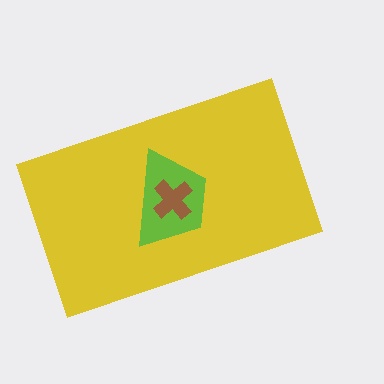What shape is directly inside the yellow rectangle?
The lime trapezoid.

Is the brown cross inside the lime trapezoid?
Yes.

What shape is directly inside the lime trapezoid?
The brown cross.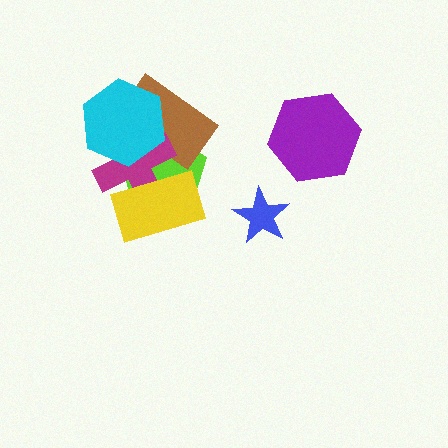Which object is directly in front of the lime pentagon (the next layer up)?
The brown rectangle is directly in front of the lime pentagon.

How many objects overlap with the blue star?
0 objects overlap with the blue star.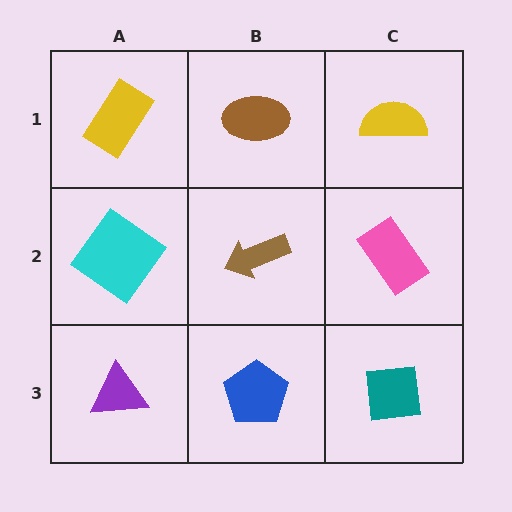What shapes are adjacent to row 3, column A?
A cyan diamond (row 2, column A), a blue pentagon (row 3, column B).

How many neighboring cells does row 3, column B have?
3.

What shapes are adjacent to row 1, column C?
A pink rectangle (row 2, column C), a brown ellipse (row 1, column B).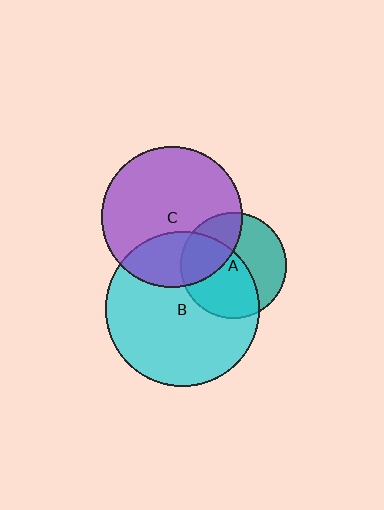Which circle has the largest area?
Circle B (cyan).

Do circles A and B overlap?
Yes.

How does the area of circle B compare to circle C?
Approximately 1.2 times.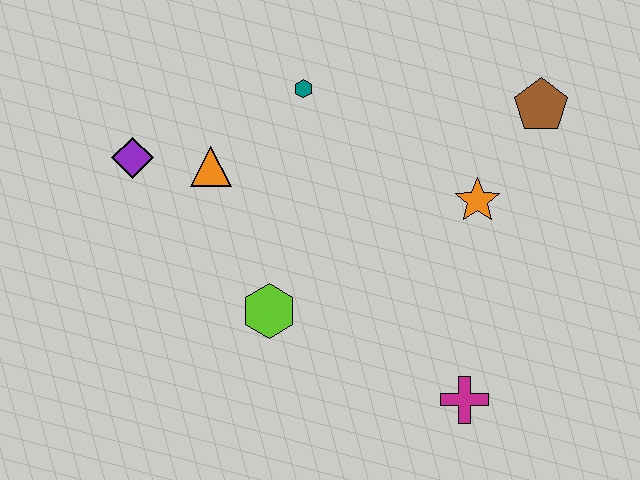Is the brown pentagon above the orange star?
Yes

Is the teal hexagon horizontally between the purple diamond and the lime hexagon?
No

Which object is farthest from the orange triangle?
The magenta cross is farthest from the orange triangle.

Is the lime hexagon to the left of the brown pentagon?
Yes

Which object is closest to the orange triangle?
The purple diamond is closest to the orange triangle.